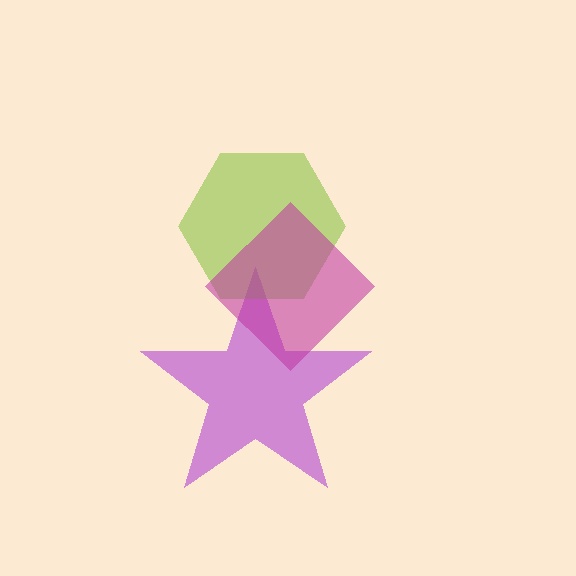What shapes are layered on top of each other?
The layered shapes are: a purple star, a lime hexagon, a magenta diamond.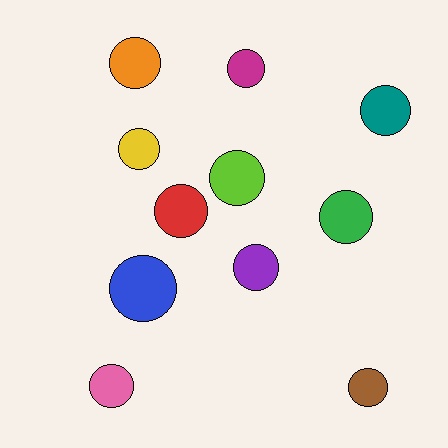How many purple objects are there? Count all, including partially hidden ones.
There is 1 purple object.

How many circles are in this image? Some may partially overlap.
There are 11 circles.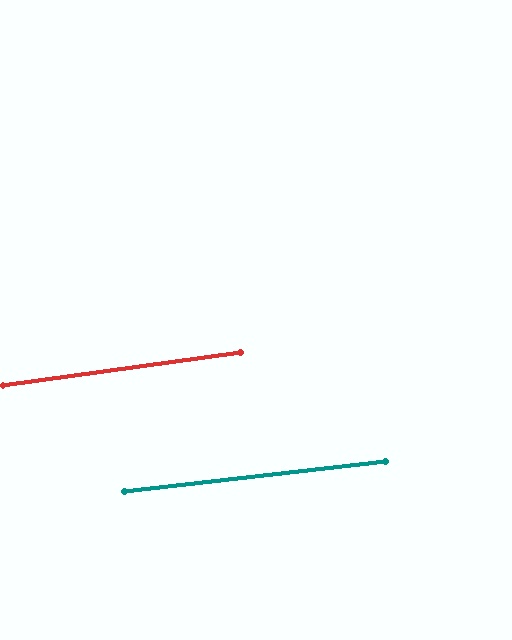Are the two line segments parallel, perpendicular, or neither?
Parallel — their directions differ by only 1.2°.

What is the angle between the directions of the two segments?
Approximately 1 degree.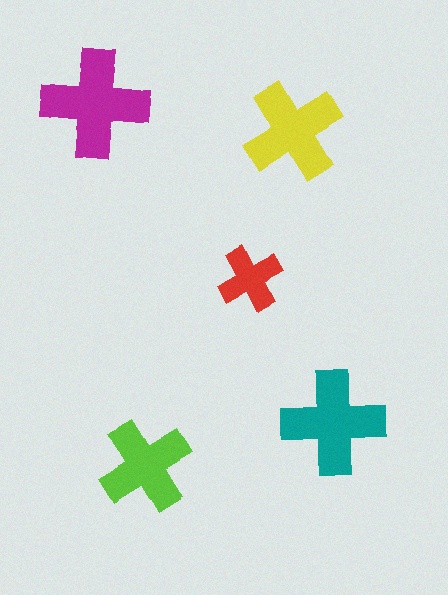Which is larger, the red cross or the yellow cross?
The yellow one.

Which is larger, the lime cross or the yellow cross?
The yellow one.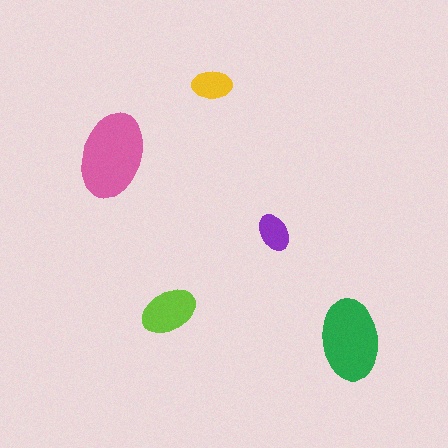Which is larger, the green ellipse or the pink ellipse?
The pink one.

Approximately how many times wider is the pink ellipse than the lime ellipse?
About 1.5 times wider.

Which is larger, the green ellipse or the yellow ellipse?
The green one.